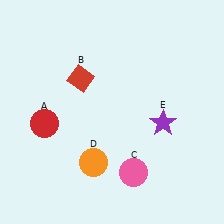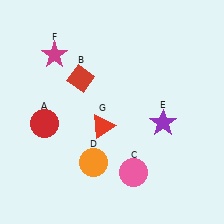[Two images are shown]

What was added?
A magenta star (F), a red triangle (G) were added in Image 2.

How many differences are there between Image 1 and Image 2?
There are 2 differences between the two images.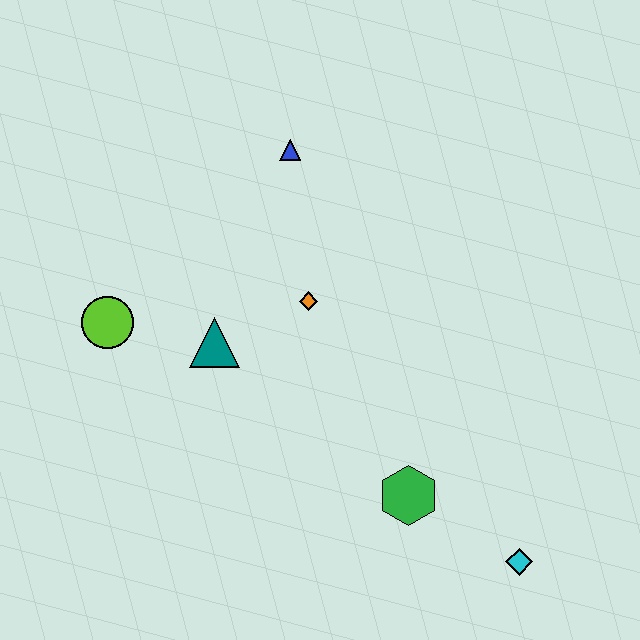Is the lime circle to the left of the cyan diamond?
Yes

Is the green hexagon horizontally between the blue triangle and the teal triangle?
No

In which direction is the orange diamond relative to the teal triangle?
The orange diamond is to the right of the teal triangle.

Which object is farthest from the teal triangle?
The cyan diamond is farthest from the teal triangle.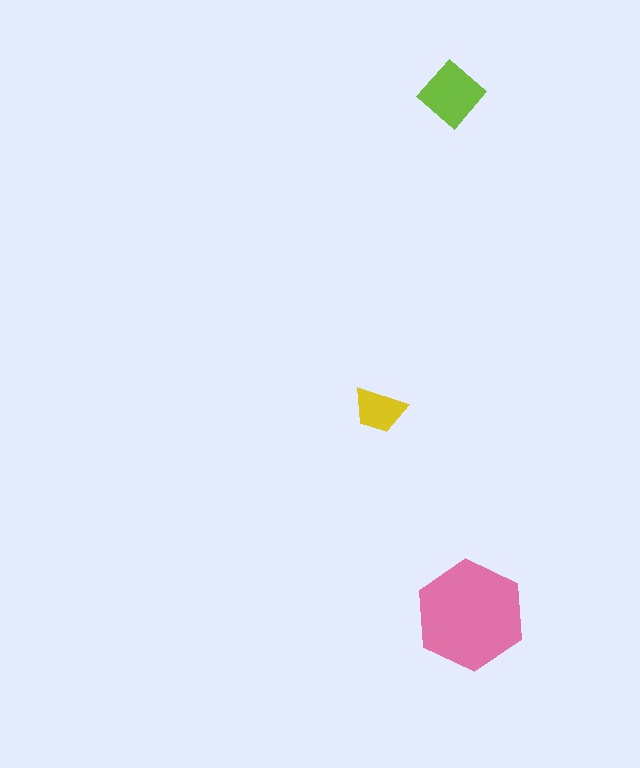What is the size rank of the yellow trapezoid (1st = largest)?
3rd.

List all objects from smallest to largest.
The yellow trapezoid, the lime diamond, the pink hexagon.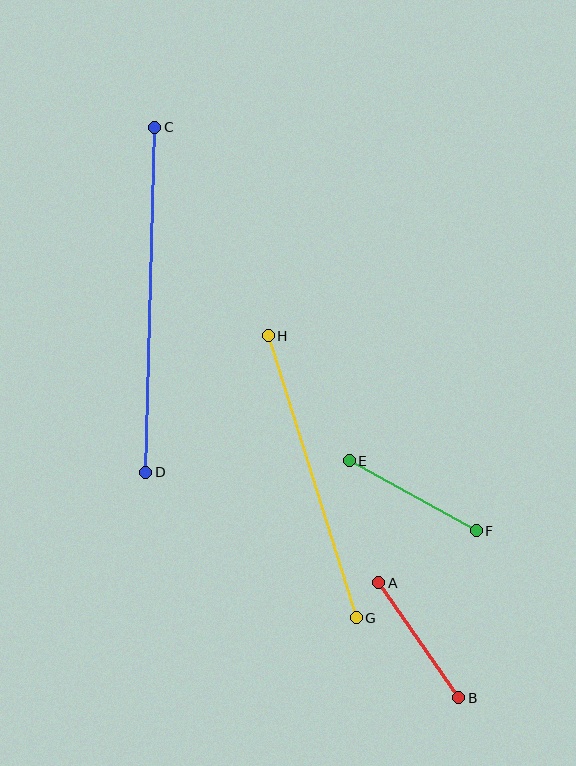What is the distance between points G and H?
The distance is approximately 295 pixels.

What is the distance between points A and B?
The distance is approximately 140 pixels.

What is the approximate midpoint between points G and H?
The midpoint is at approximately (312, 477) pixels.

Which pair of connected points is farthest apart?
Points C and D are farthest apart.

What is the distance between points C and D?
The distance is approximately 345 pixels.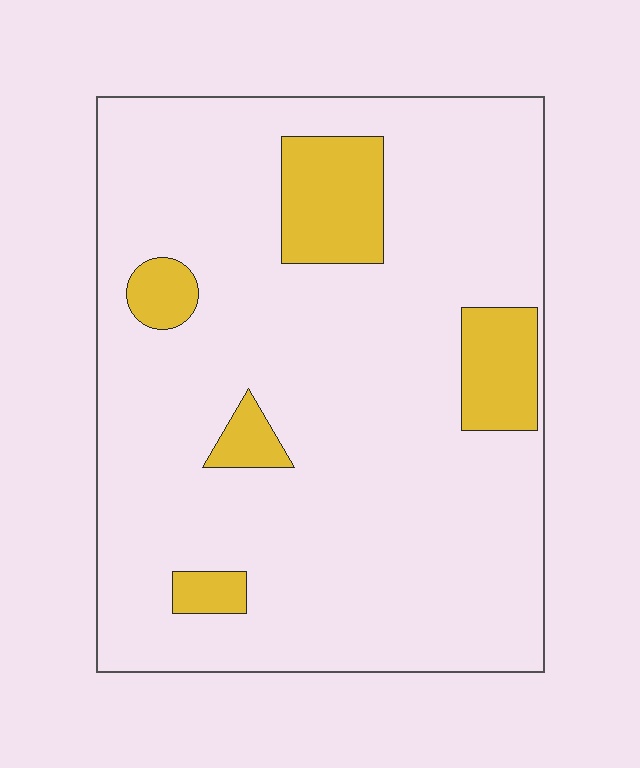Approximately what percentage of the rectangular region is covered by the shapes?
Approximately 15%.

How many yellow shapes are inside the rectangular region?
5.